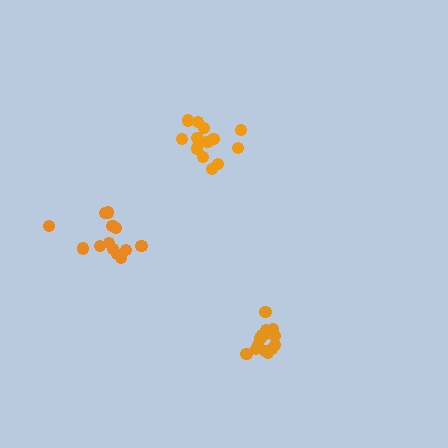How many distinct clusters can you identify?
There are 3 distinct clusters.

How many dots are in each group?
Group 1: 13 dots, Group 2: 14 dots, Group 3: 13 dots (40 total).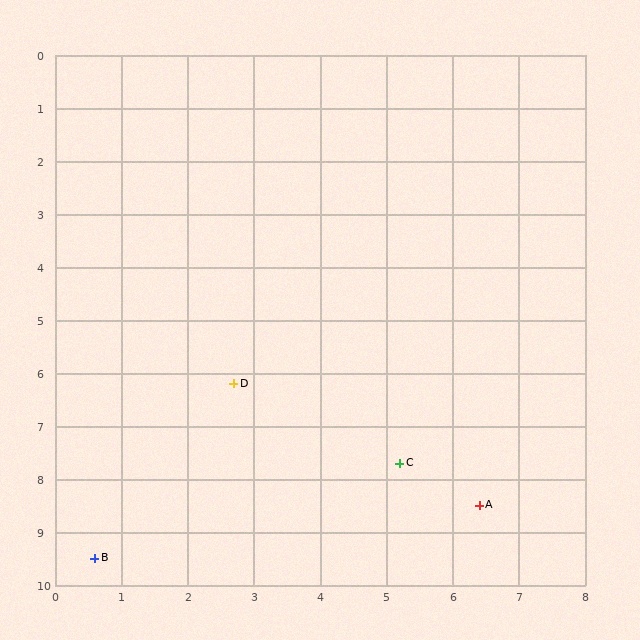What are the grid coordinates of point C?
Point C is at approximately (5.2, 7.7).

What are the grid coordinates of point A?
Point A is at approximately (6.4, 8.5).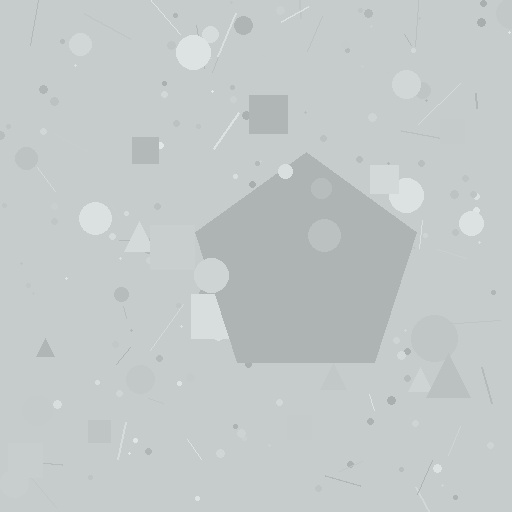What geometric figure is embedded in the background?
A pentagon is embedded in the background.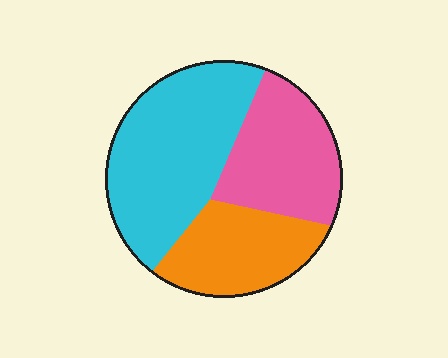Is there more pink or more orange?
Pink.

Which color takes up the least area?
Orange, at roughly 25%.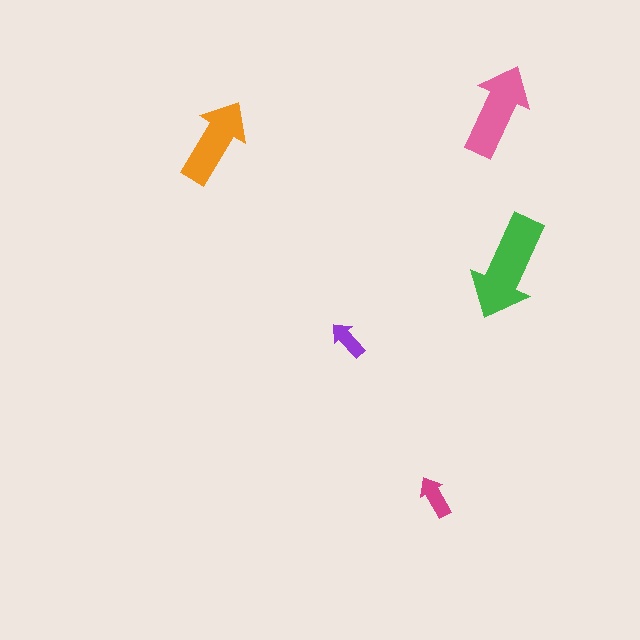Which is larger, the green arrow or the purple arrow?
The green one.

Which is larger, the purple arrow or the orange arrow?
The orange one.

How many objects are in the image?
There are 5 objects in the image.